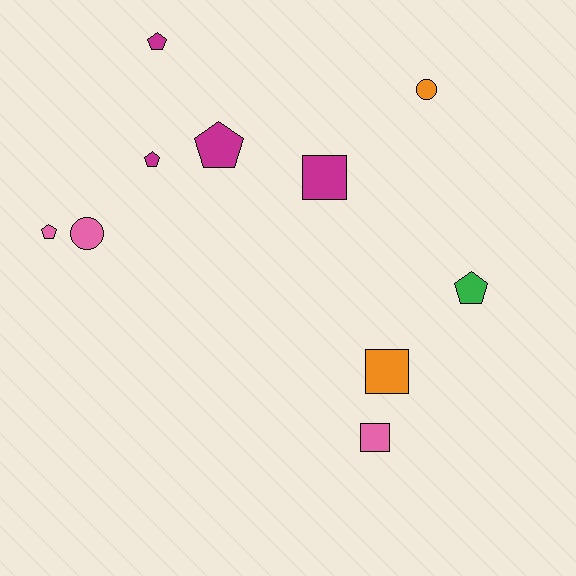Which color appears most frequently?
Magenta, with 4 objects.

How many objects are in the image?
There are 10 objects.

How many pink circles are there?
There is 1 pink circle.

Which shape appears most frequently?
Pentagon, with 5 objects.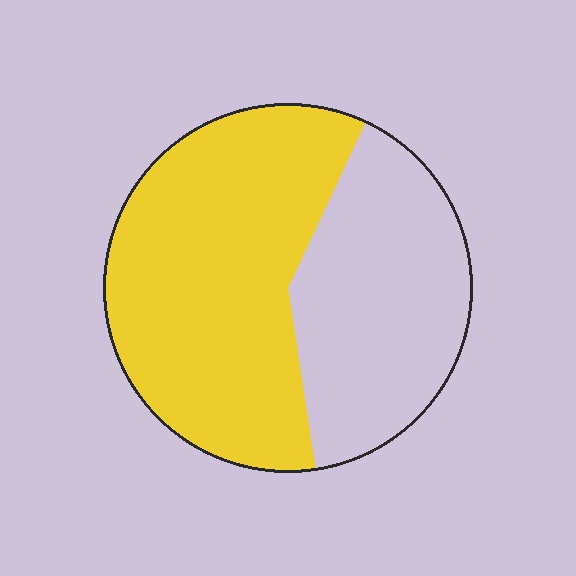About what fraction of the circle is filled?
About three fifths (3/5).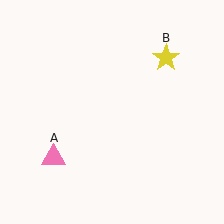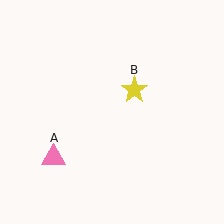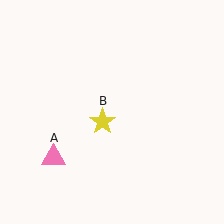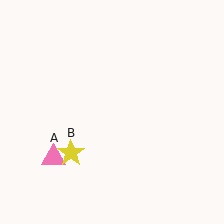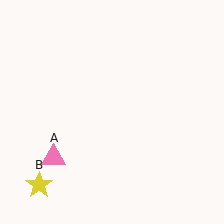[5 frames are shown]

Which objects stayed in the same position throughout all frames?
Pink triangle (object A) remained stationary.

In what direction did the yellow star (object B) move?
The yellow star (object B) moved down and to the left.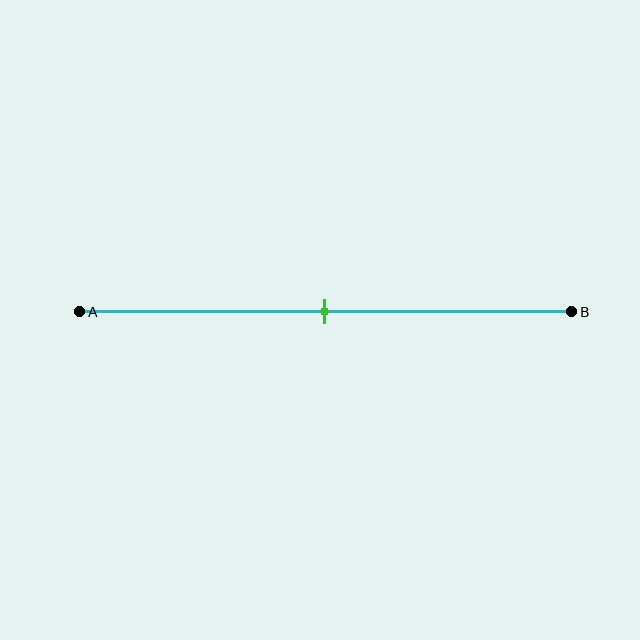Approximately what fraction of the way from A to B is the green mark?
The green mark is approximately 50% of the way from A to B.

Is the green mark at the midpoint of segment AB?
Yes, the mark is approximately at the midpoint.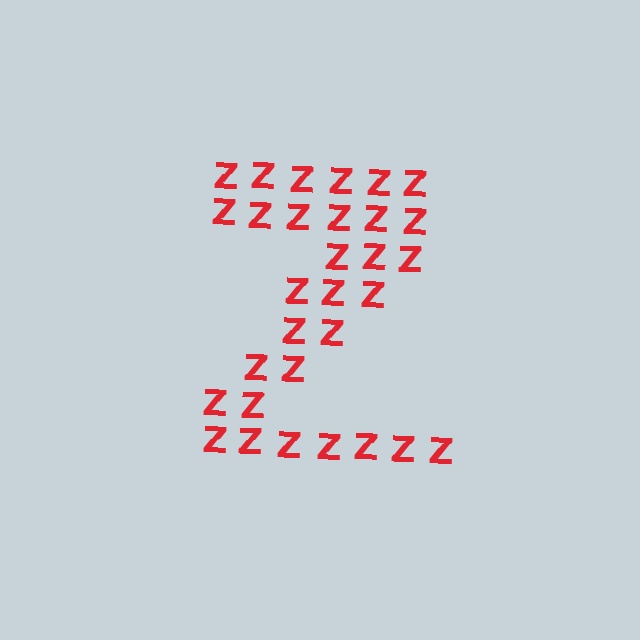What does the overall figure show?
The overall figure shows the letter Z.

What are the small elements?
The small elements are letter Z's.